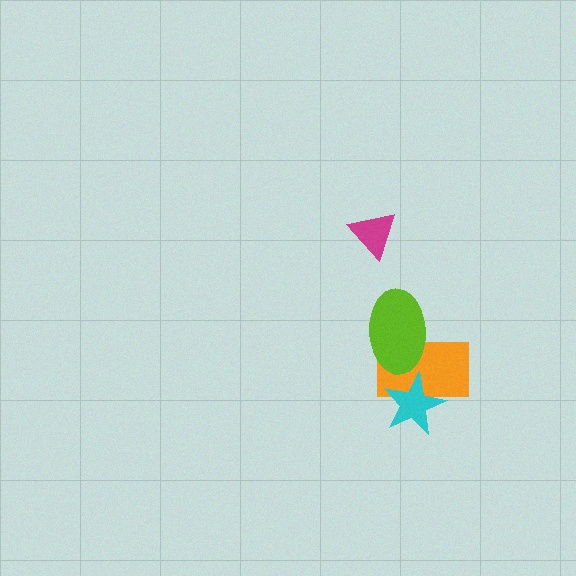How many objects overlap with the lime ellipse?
1 object overlaps with the lime ellipse.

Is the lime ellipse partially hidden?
No, no other shape covers it.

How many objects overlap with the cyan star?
1 object overlaps with the cyan star.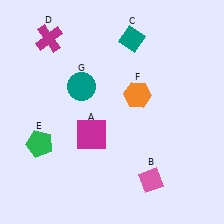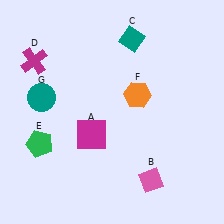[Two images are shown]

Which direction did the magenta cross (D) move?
The magenta cross (D) moved down.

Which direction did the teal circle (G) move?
The teal circle (G) moved left.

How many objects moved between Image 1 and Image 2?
2 objects moved between the two images.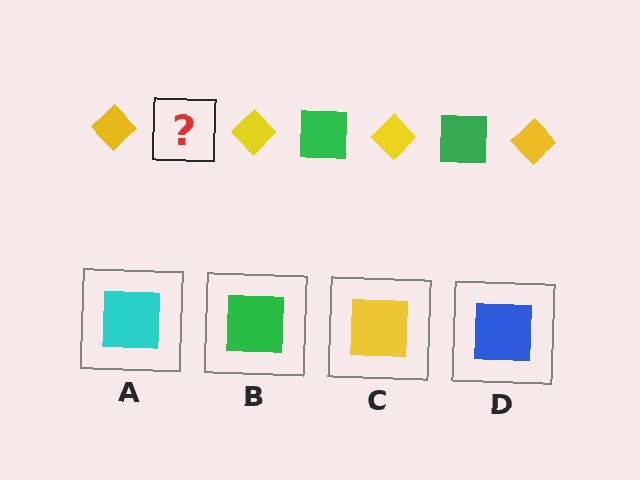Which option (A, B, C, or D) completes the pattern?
B.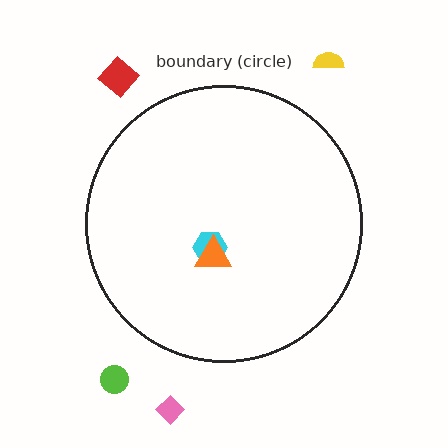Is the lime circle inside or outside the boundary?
Outside.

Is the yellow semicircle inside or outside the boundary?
Outside.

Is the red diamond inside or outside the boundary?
Outside.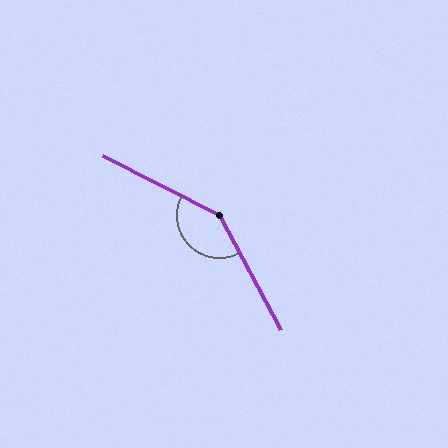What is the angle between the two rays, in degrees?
Approximately 145 degrees.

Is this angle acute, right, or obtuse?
It is obtuse.